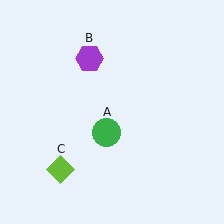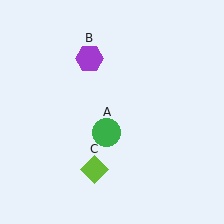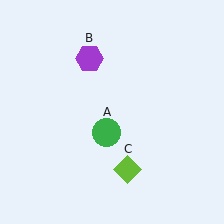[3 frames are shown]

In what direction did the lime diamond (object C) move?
The lime diamond (object C) moved right.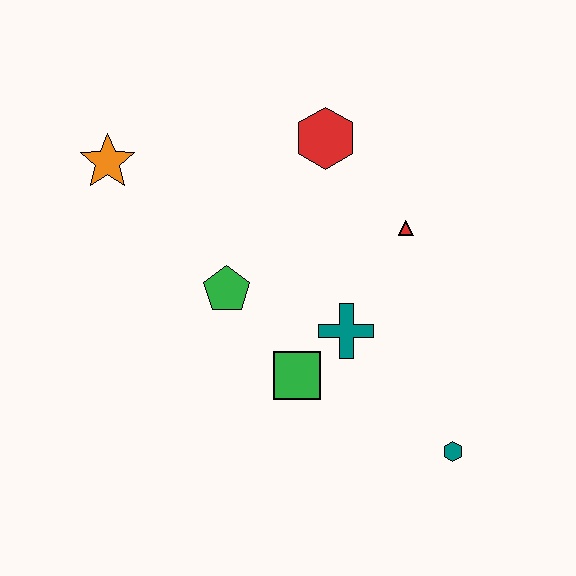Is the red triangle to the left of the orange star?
No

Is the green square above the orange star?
No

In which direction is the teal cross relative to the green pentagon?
The teal cross is to the right of the green pentagon.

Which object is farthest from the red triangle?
The orange star is farthest from the red triangle.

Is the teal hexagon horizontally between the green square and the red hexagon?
No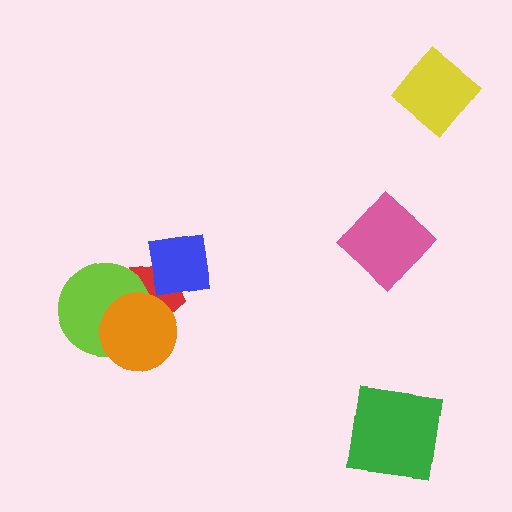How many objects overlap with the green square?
0 objects overlap with the green square.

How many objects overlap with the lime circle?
2 objects overlap with the lime circle.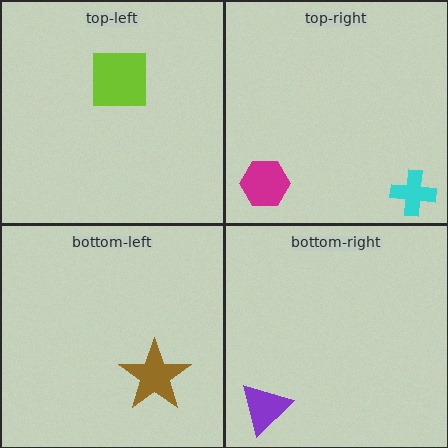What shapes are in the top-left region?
The lime square.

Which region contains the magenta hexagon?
The top-right region.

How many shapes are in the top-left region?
1.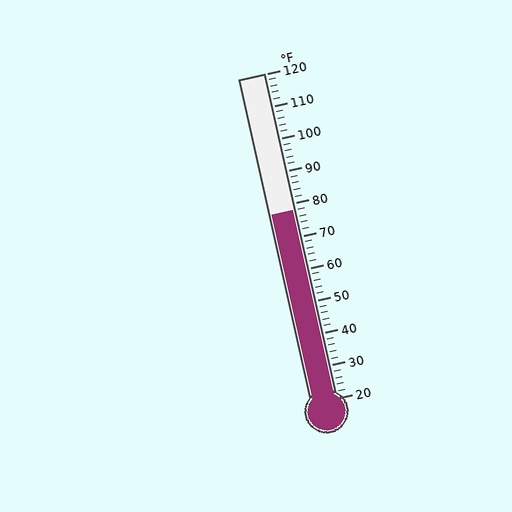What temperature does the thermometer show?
The thermometer shows approximately 78°F.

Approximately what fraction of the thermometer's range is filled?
The thermometer is filled to approximately 60% of its range.